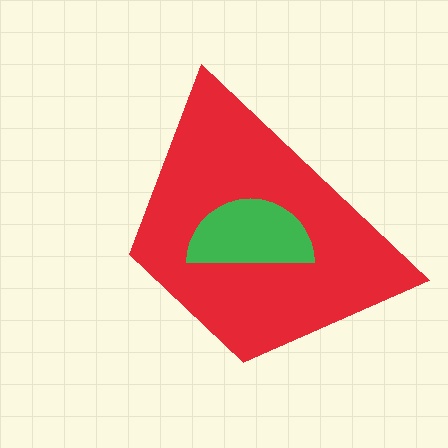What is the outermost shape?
The red trapezoid.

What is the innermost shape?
The green semicircle.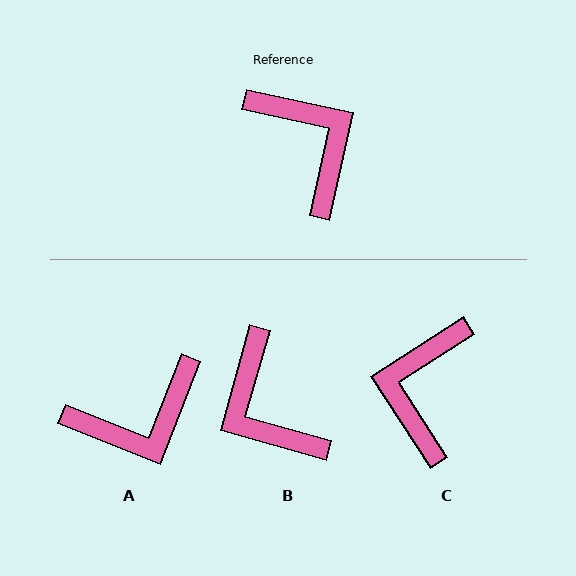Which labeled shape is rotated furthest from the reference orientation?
B, about 177 degrees away.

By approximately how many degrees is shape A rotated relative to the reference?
Approximately 99 degrees clockwise.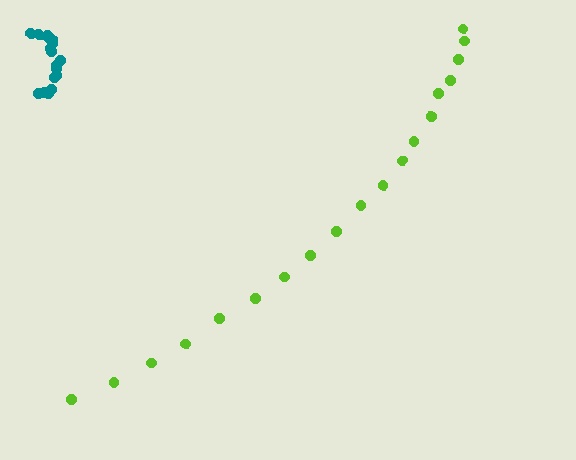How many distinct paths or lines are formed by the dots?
There are 2 distinct paths.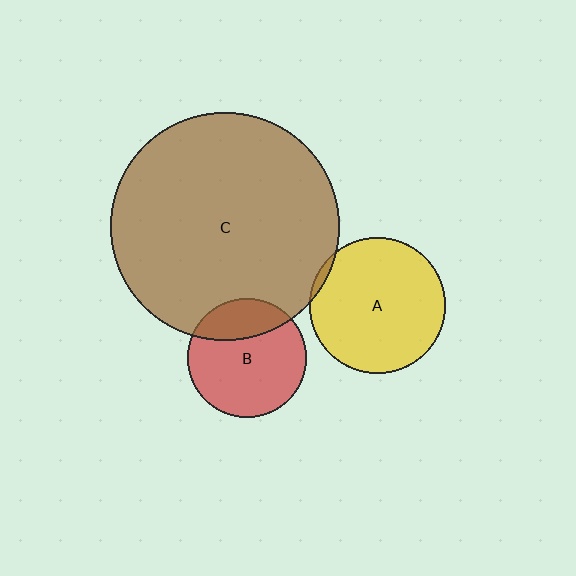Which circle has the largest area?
Circle C (brown).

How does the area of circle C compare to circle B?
Approximately 3.6 times.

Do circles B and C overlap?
Yes.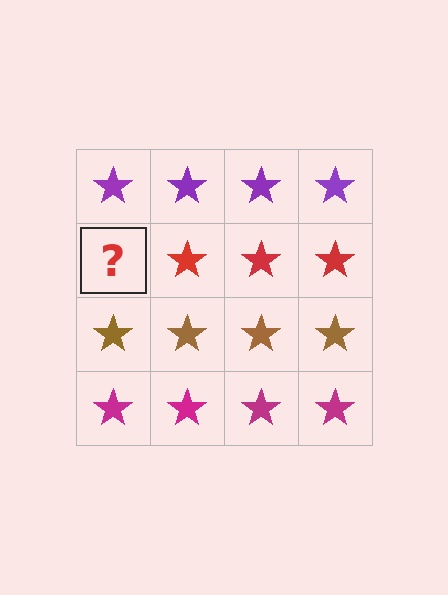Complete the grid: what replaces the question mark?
The question mark should be replaced with a red star.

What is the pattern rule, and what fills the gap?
The rule is that each row has a consistent color. The gap should be filled with a red star.